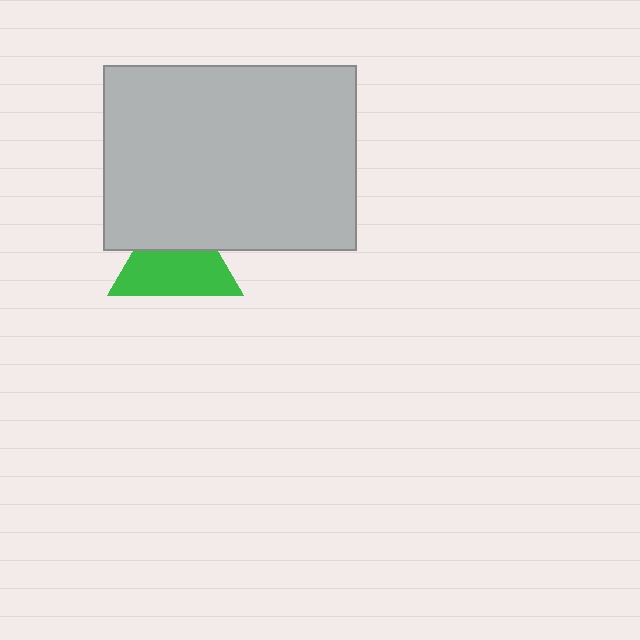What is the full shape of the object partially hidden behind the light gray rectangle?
The partially hidden object is a green triangle.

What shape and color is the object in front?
The object in front is a light gray rectangle.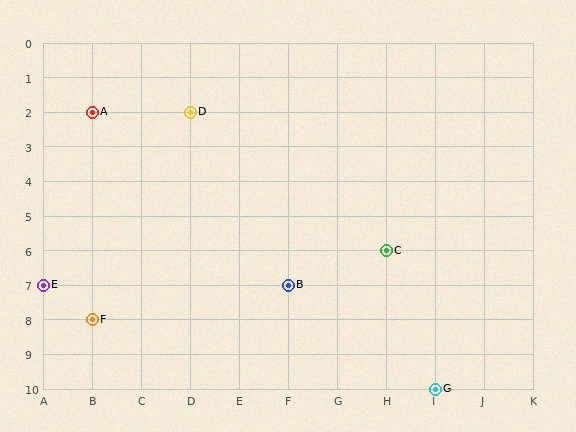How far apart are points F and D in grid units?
Points F and D are 2 columns and 6 rows apart (about 6.3 grid units diagonally).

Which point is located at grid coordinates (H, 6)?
Point C is at (H, 6).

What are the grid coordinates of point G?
Point G is at grid coordinates (I, 10).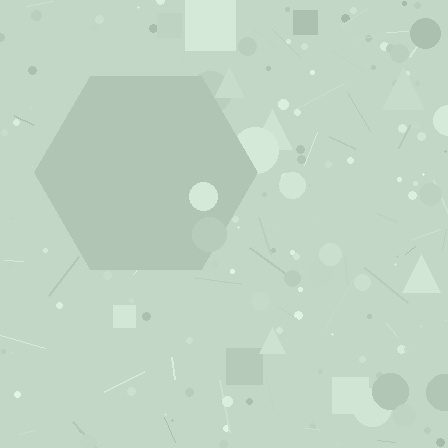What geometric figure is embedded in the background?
A hexagon is embedded in the background.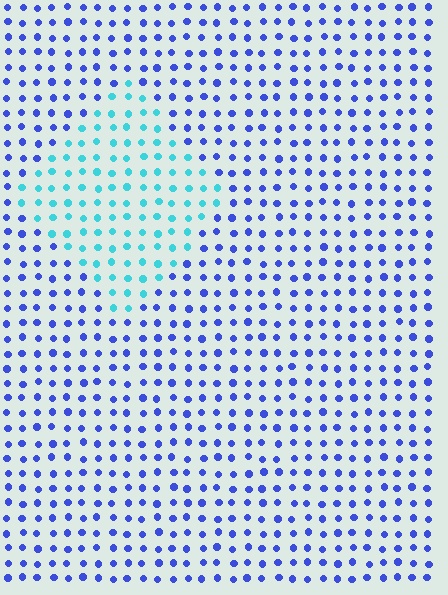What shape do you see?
I see a diamond.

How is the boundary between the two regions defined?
The boundary is defined purely by a slight shift in hue (about 50 degrees). Spacing, size, and orientation are identical on both sides.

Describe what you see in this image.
The image is filled with small blue elements in a uniform arrangement. A diamond-shaped region is visible where the elements are tinted to a slightly different hue, forming a subtle color boundary.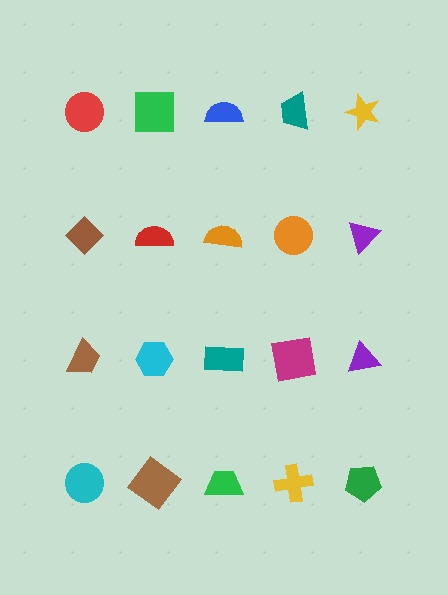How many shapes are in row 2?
5 shapes.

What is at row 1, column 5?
A yellow star.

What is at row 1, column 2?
A green square.